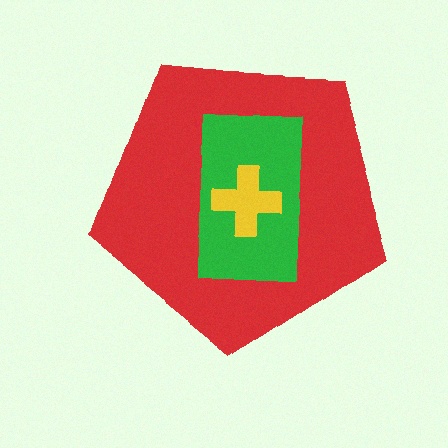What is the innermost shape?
The yellow cross.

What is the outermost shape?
The red pentagon.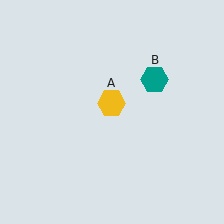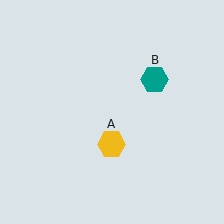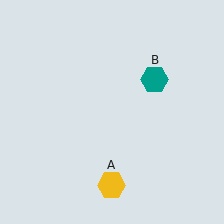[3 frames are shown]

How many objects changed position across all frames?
1 object changed position: yellow hexagon (object A).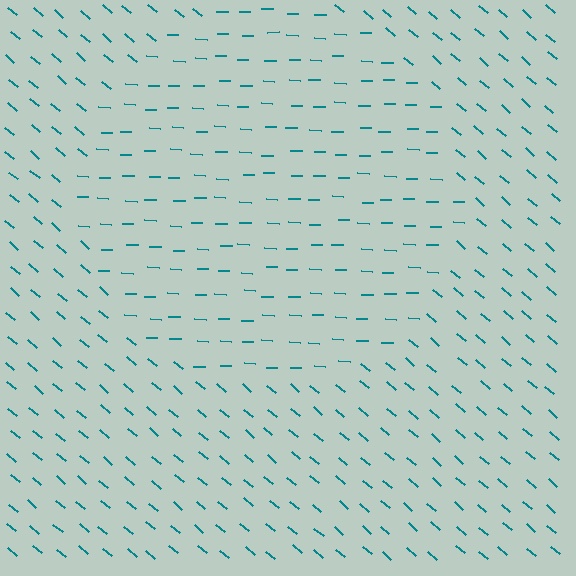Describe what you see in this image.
The image is filled with small teal line segments. A circle region in the image has lines oriented differently from the surrounding lines, creating a visible texture boundary.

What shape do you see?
I see a circle.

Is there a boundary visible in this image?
Yes, there is a texture boundary formed by a change in line orientation.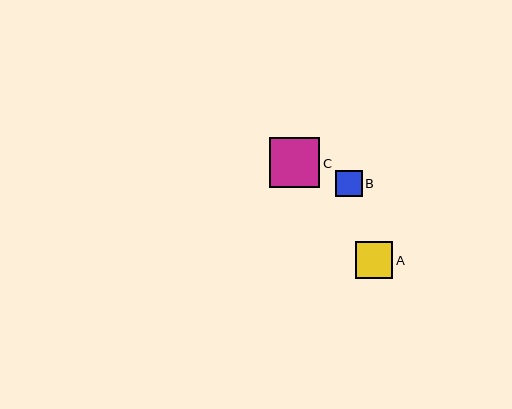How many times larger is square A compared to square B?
Square A is approximately 1.4 times the size of square B.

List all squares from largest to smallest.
From largest to smallest: C, A, B.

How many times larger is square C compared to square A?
Square C is approximately 1.3 times the size of square A.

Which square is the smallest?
Square B is the smallest with a size of approximately 26 pixels.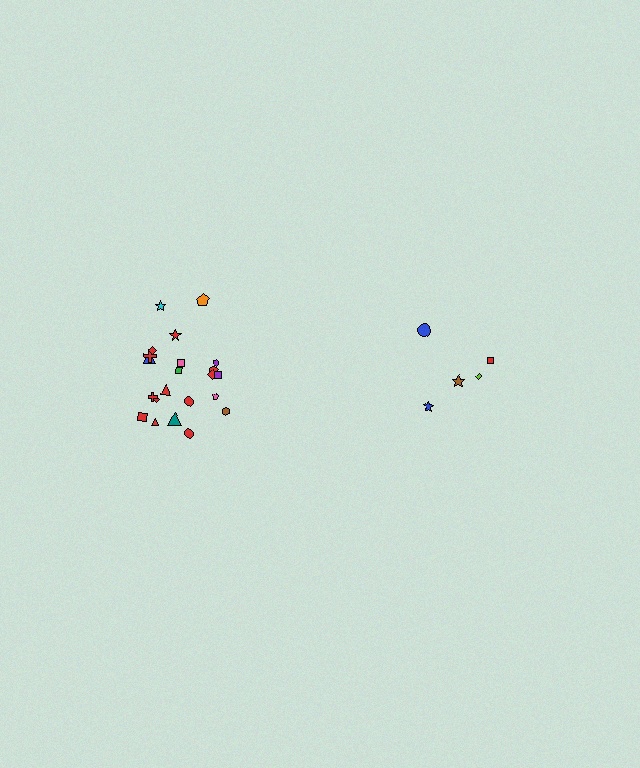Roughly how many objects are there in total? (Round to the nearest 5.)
Roughly 25 objects in total.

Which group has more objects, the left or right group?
The left group.